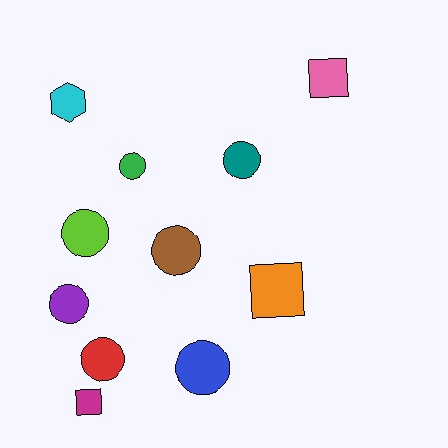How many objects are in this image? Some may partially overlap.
There are 11 objects.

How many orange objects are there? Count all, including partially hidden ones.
There is 1 orange object.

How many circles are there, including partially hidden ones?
There are 7 circles.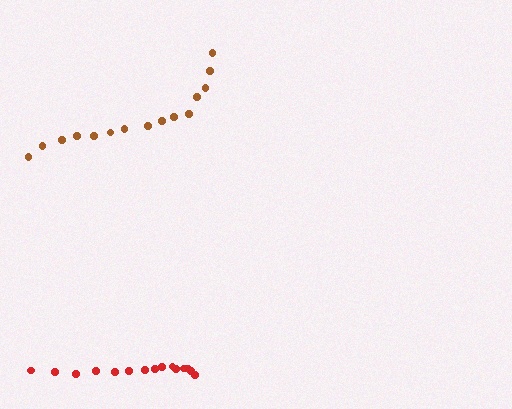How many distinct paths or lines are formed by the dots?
There are 2 distinct paths.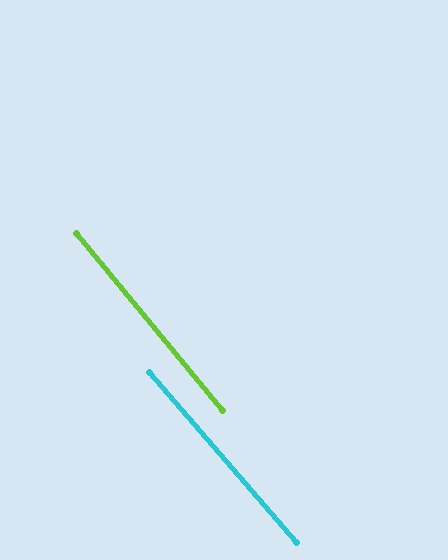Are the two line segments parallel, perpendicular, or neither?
Parallel — their directions differ by only 1.3°.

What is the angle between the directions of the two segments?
Approximately 1 degree.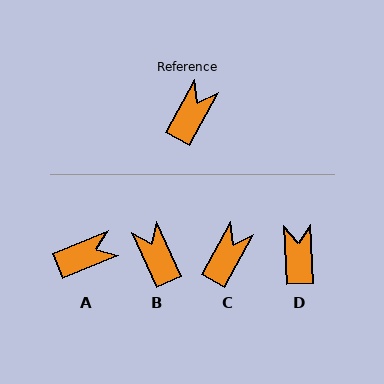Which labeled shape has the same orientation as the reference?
C.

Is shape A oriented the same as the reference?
No, it is off by about 39 degrees.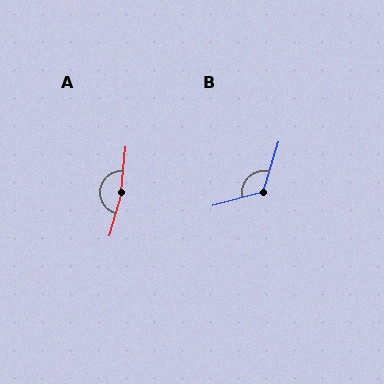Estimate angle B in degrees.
Approximately 122 degrees.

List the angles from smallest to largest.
B (122°), A (169°).